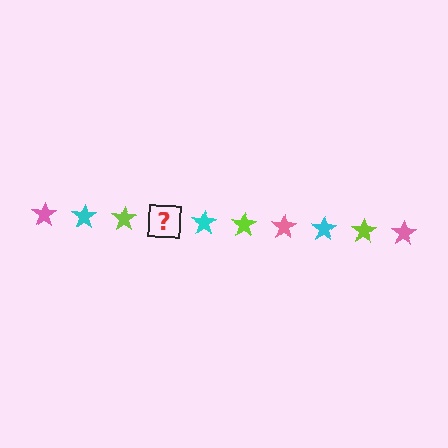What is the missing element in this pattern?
The missing element is a pink star.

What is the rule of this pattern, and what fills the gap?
The rule is that the pattern cycles through pink, cyan, lime stars. The gap should be filled with a pink star.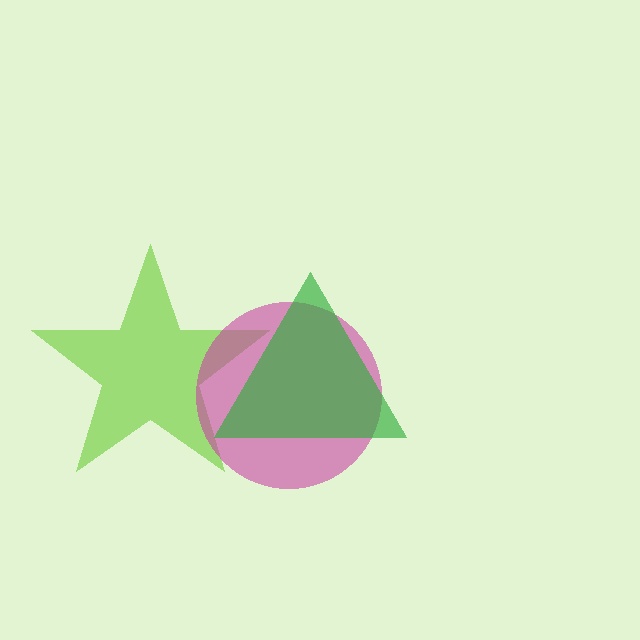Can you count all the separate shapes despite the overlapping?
Yes, there are 3 separate shapes.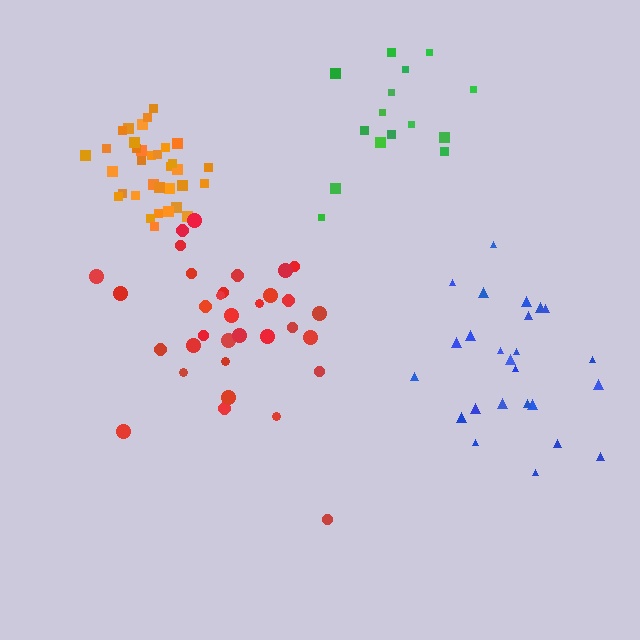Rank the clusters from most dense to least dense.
orange, red, green, blue.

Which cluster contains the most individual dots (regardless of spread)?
Orange (34).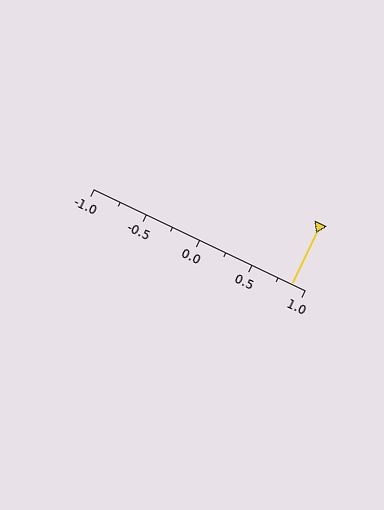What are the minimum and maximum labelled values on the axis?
The axis runs from -1.0 to 1.0.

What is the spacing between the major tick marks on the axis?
The major ticks are spaced 0.5 apart.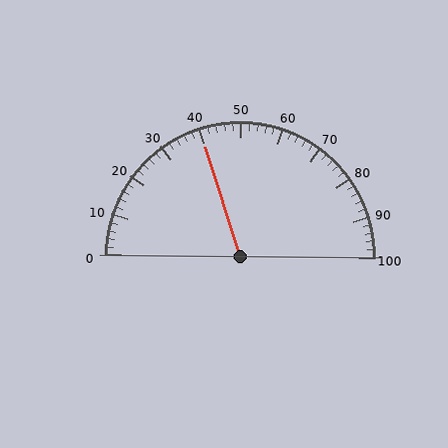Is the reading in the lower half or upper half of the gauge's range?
The reading is in the lower half of the range (0 to 100).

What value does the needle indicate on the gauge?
The needle indicates approximately 40.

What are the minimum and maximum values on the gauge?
The gauge ranges from 0 to 100.